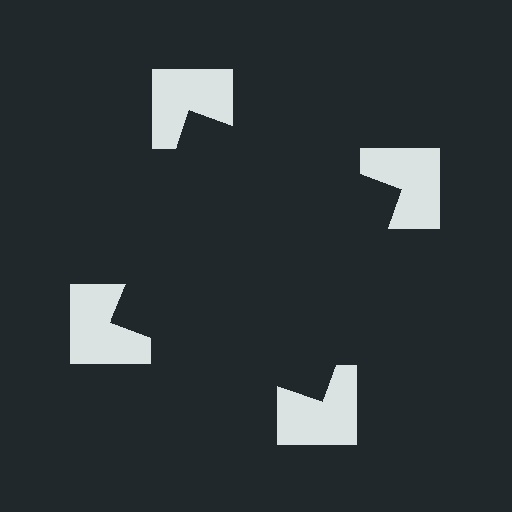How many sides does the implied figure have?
4 sides.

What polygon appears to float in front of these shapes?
An illusory square — its edges are inferred from the aligned wedge cuts in the notched squares, not physically drawn.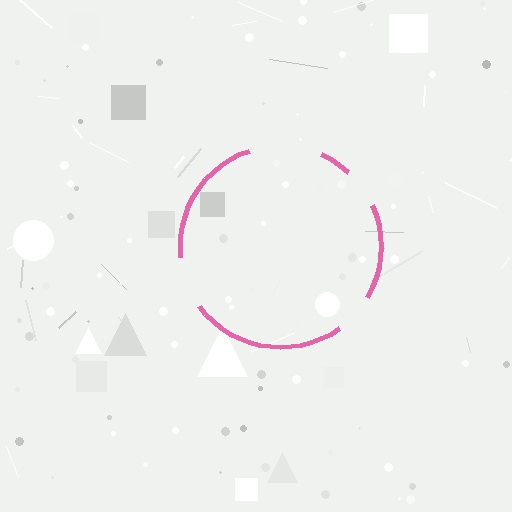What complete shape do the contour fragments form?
The contour fragments form a circle.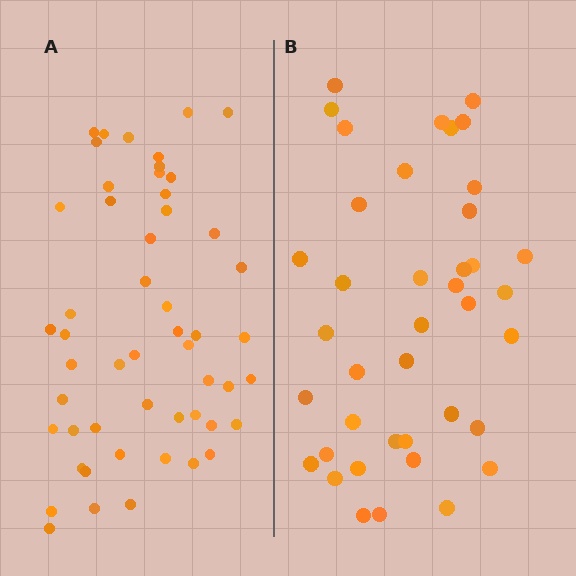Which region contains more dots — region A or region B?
Region A (the left region) has more dots.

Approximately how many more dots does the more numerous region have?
Region A has roughly 12 or so more dots than region B.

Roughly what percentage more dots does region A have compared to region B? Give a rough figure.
About 30% more.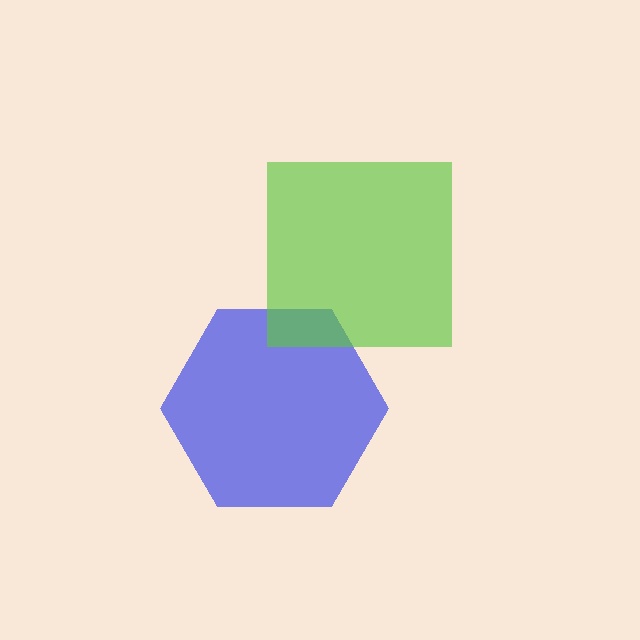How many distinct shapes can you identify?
There are 2 distinct shapes: a blue hexagon, a lime square.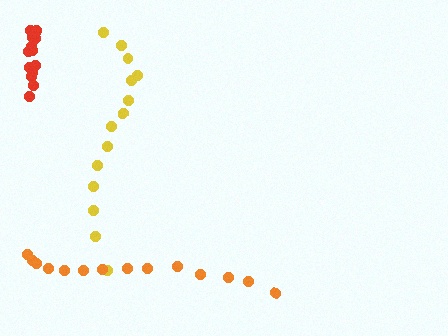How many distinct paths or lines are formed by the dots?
There are 3 distinct paths.